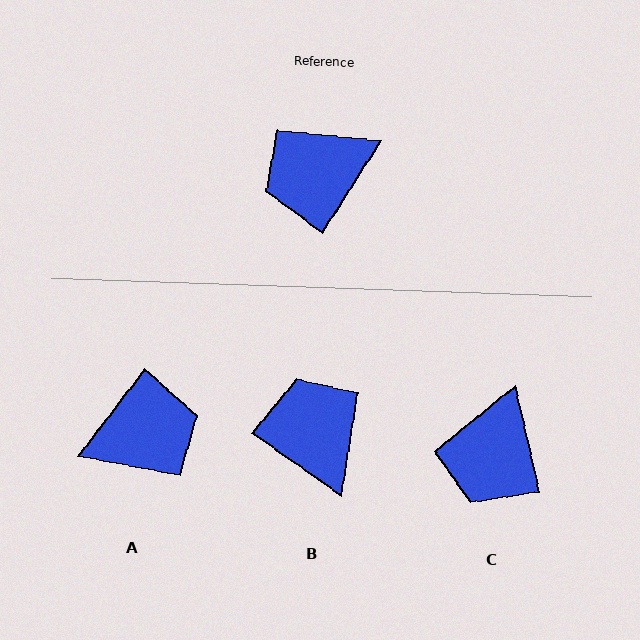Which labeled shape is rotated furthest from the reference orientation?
A, about 175 degrees away.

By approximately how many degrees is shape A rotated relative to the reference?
Approximately 175 degrees counter-clockwise.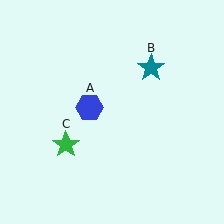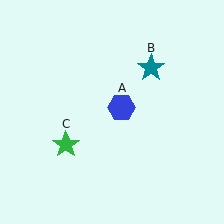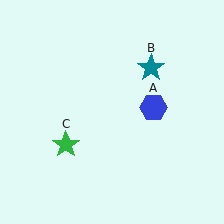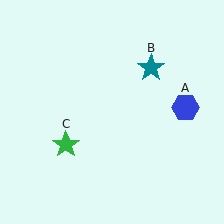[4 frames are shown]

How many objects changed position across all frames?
1 object changed position: blue hexagon (object A).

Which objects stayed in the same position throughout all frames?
Teal star (object B) and green star (object C) remained stationary.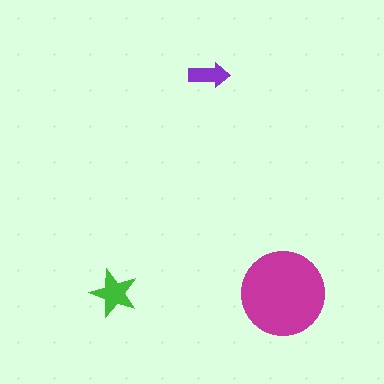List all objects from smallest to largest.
The purple arrow, the green star, the magenta circle.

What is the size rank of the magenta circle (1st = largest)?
1st.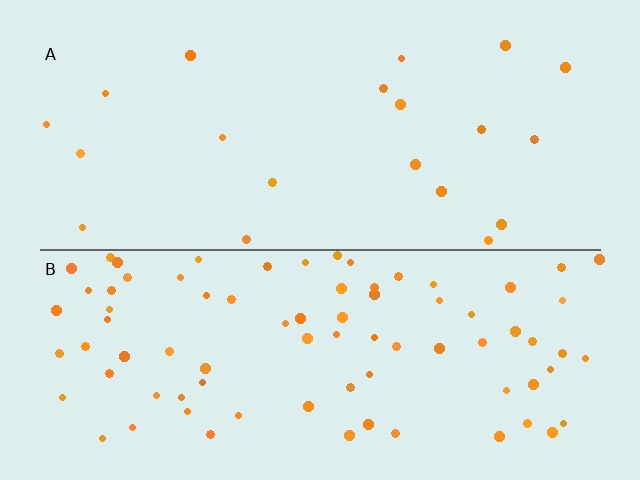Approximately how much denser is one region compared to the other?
Approximately 4.0× — region B over region A.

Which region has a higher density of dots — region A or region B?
B (the bottom).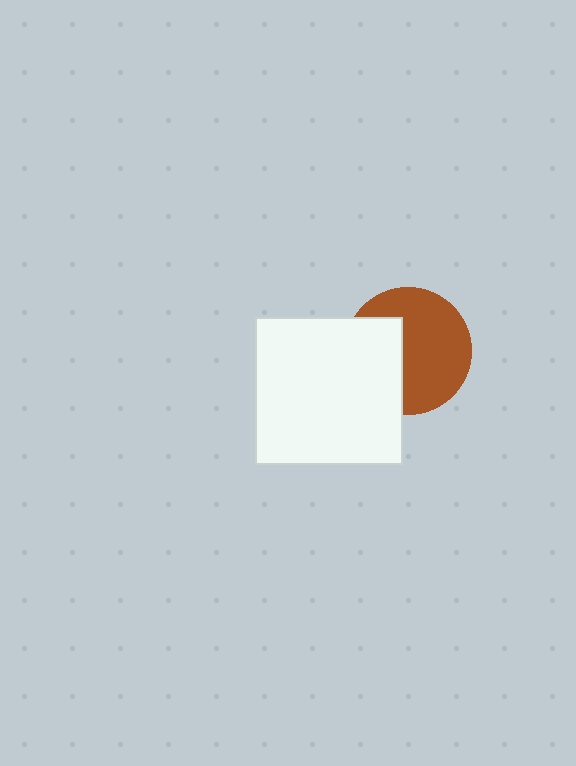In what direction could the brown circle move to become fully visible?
The brown circle could move right. That would shift it out from behind the white square entirely.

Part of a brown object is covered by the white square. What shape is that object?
It is a circle.